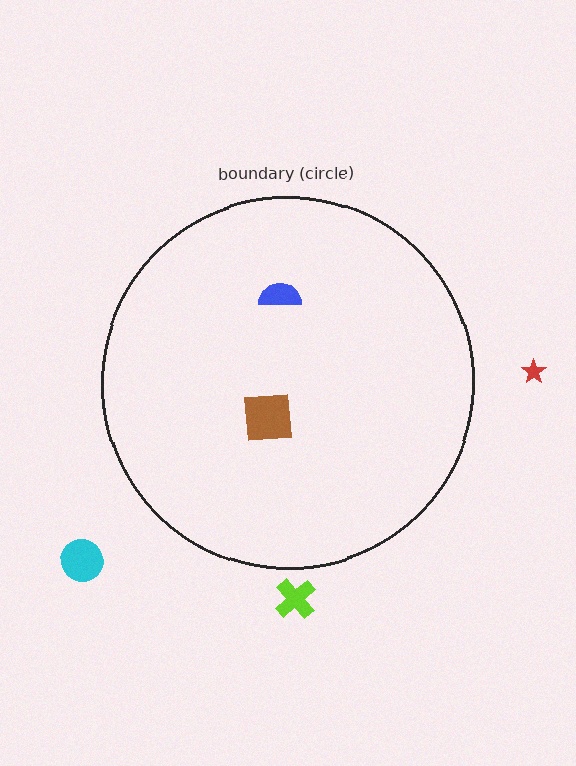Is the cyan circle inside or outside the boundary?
Outside.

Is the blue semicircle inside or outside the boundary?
Inside.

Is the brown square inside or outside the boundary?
Inside.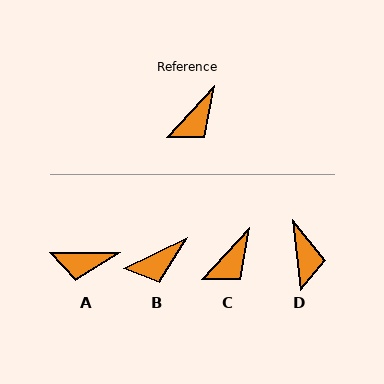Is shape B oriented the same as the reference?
No, it is off by about 21 degrees.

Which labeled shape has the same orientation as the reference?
C.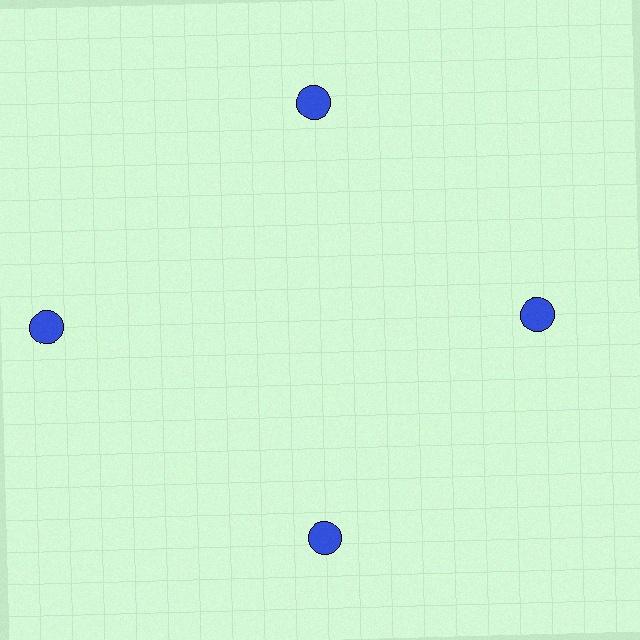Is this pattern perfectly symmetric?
No. The 4 blue circles are arranged in a ring, but one element near the 9 o'clock position is pushed outward from the center, breaking the 4-fold rotational symmetry.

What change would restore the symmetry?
The symmetry would be restored by moving it inward, back onto the ring so that all 4 circles sit at equal angles and equal distance from the center.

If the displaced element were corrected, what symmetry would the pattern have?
It would have 4-fold rotational symmetry — the pattern would map onto itself every 90 degrees.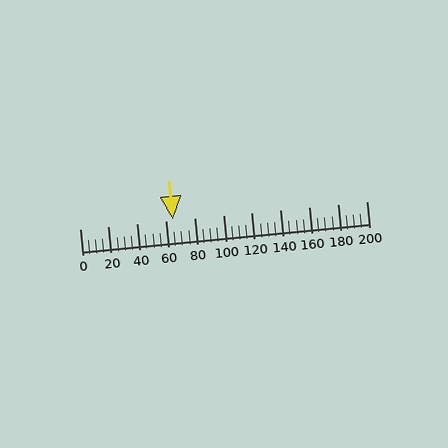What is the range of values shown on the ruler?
The ruler shows values from 0 to 200.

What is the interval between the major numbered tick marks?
The major tick marks are spaced 20 units apart.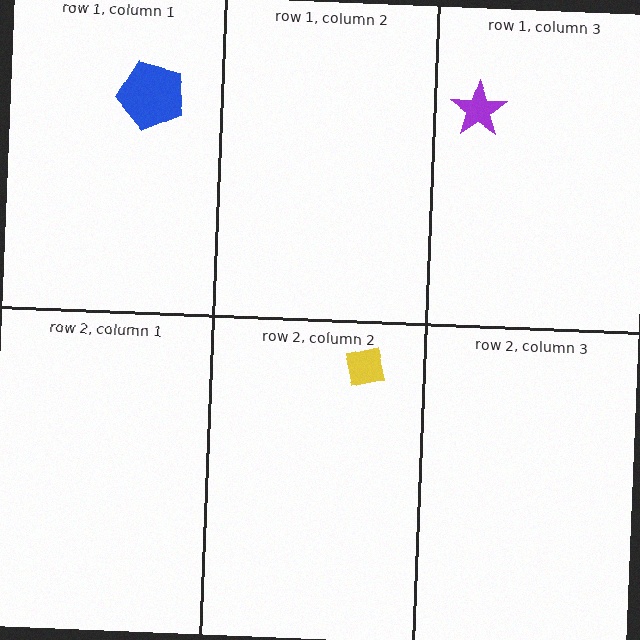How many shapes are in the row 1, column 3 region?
1.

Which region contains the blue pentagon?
The row 1, column 1 region.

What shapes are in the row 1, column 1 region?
The blue pentagon.